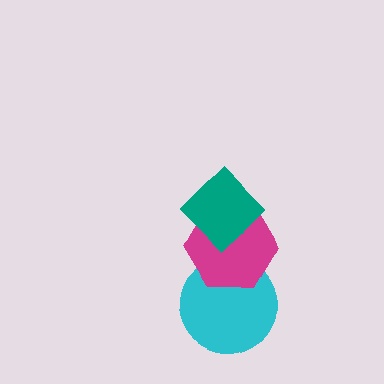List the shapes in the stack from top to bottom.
From top to bottom: the teal diamond, the magenta hexagon, the cyan circle.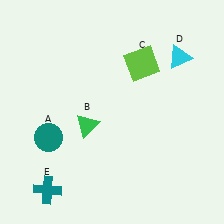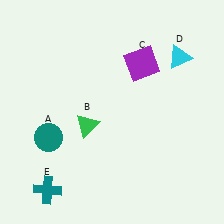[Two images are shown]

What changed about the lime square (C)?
In Image 1, C is lime. In Image 2, it changed to purple.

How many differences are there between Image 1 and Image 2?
There is 1 difference between the two images.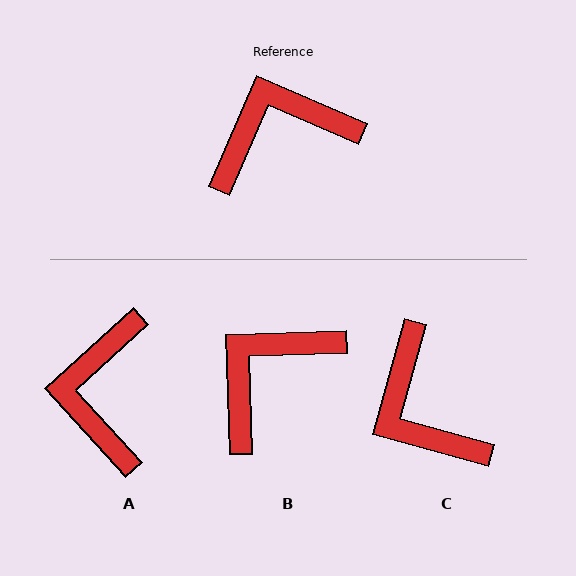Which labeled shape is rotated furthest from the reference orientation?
C, about 98 degrees away.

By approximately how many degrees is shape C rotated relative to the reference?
Approximately 98 degrees counter-clockwise.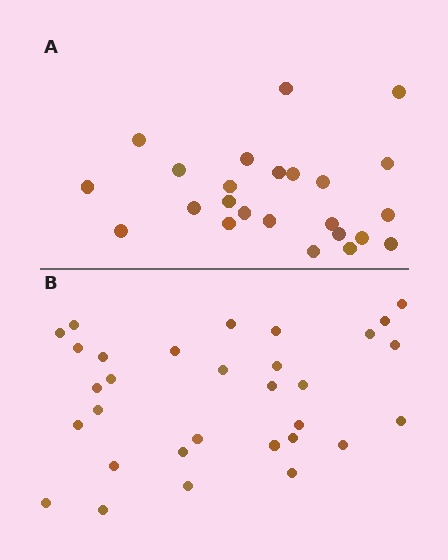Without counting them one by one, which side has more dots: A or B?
Region B (the bottom region) has more dots.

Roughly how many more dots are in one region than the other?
Region B has roughly 8 or so more dots than region A.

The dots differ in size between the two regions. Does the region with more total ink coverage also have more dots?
No. Region A has more total ink coverage because its dots are larger, but region B actually contains more individual dots. Total area can be misleading — the number of items is what matters here.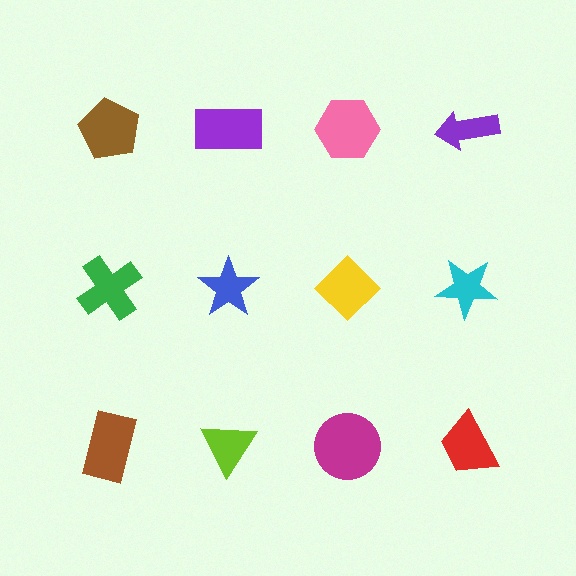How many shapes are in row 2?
4 shapes.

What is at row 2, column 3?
A yellow diamond.